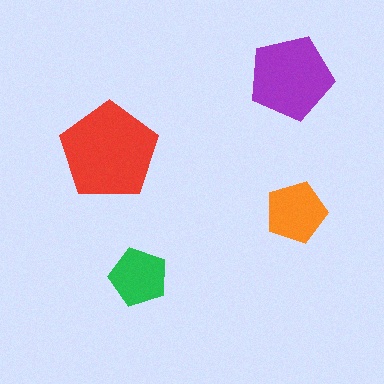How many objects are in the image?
There are 4 objects in the image.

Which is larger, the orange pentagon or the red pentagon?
The red one.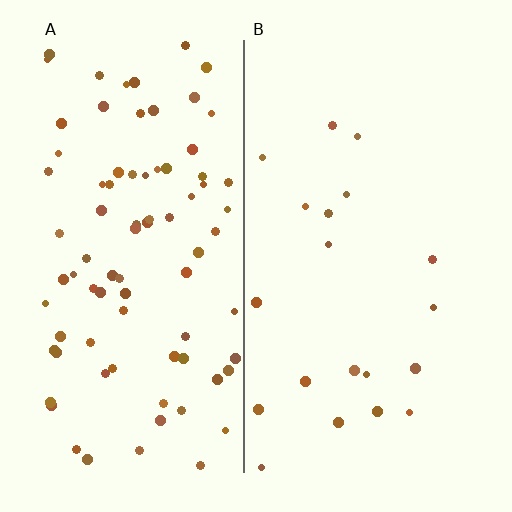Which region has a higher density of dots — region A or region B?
A (the left).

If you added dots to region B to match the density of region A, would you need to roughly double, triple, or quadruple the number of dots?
Approximately quadruple.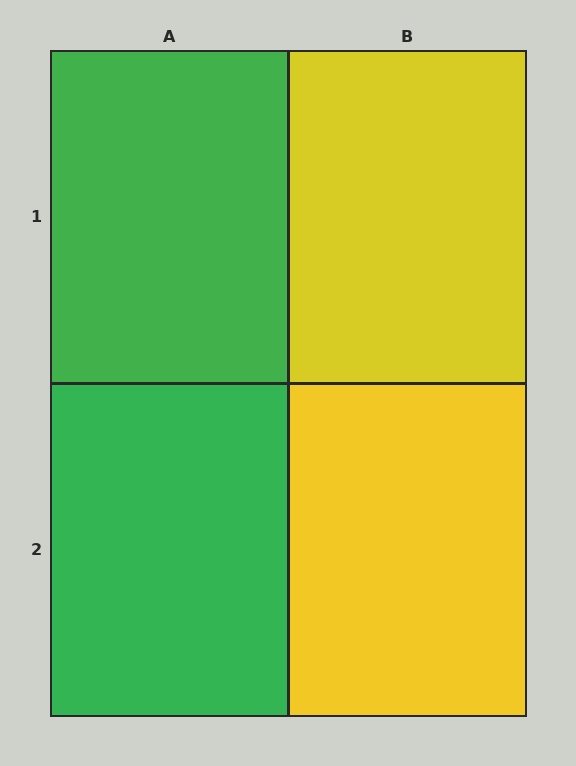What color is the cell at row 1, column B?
Yellow.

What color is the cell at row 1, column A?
Green.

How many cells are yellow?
2 cells are yellow.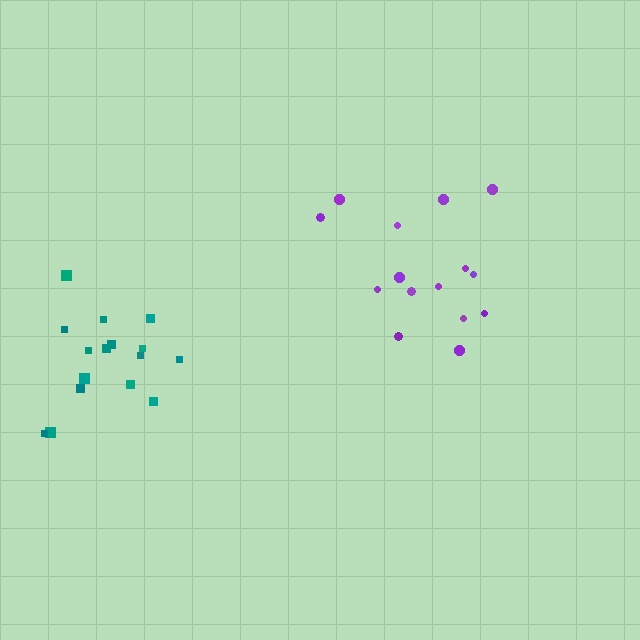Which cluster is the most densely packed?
Teal.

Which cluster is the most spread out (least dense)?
Purple.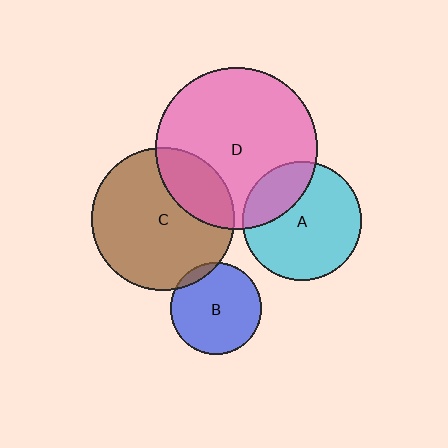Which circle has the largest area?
Circle D (pink).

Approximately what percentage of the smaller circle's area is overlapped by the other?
Approximately 25%.